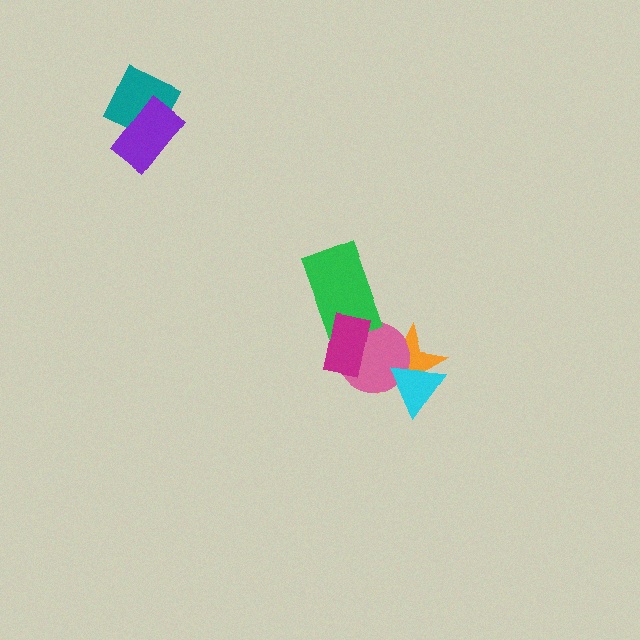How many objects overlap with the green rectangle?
2 objects overlap with the green rectangle.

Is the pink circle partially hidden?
Yes, it is partially covered by another shape.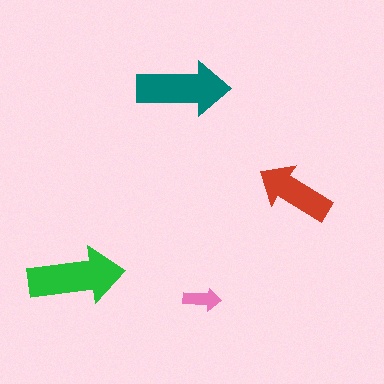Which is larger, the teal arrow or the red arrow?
The teal one.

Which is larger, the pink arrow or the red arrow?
The red one.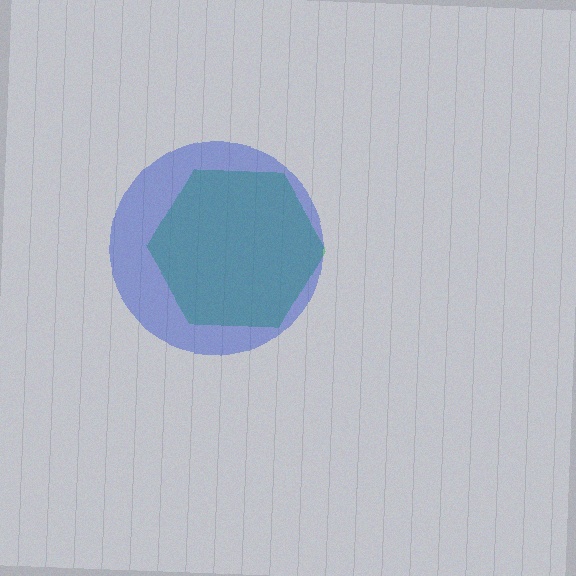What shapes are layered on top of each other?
The layered shapes are: a green hexagon, a blue circle.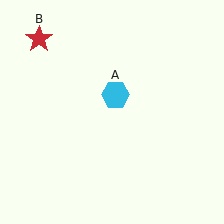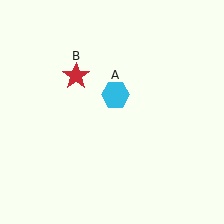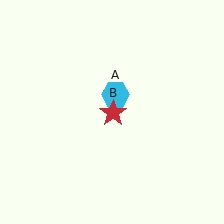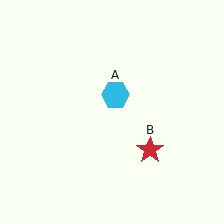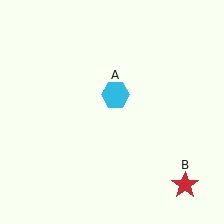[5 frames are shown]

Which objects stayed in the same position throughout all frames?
Cyan hexagon (object A) remained stationary.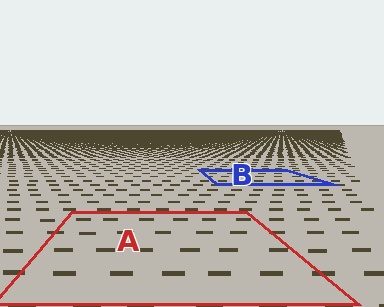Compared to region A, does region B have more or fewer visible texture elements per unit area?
Region B has more texture elements per unit area — they are packed more densely because it is farther away.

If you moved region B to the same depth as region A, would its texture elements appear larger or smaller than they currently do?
They would appear larger. At a closer depth, the same texture elements are projected at a bigger on-screen size.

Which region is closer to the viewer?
Region A is closer. The texture elements there are larger and more spread out.